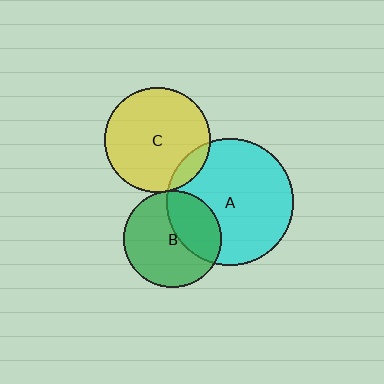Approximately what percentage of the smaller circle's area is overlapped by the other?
Approximately 35%.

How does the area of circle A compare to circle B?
Approximately 1.7 times.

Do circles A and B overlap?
Yes.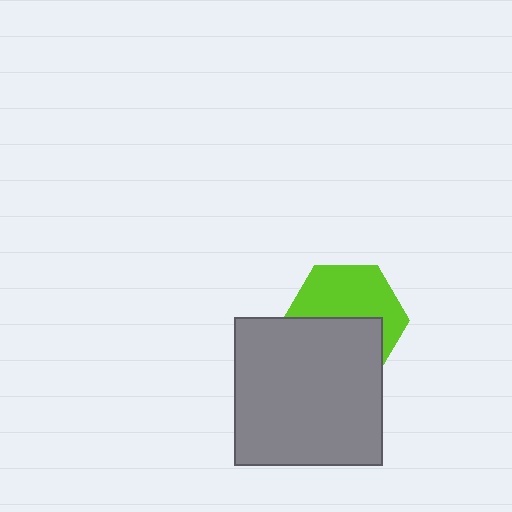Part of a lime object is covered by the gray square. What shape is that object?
It is a hexagon.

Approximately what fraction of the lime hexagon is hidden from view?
Roughly 47% of the lime hexagon is hidden behind the gray square.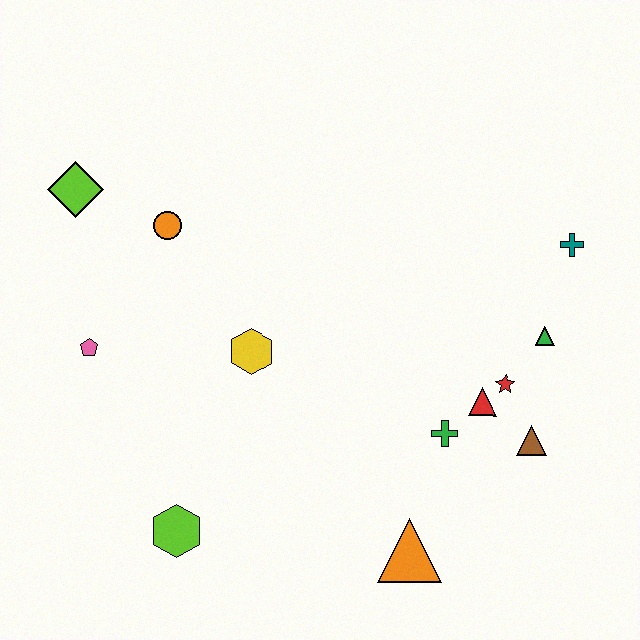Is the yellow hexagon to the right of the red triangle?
No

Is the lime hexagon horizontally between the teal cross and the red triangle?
No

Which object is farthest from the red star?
The lime diamond is farthest from the red star.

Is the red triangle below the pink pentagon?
Yes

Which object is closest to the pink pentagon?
The orange circle is closest to the pink pentagon.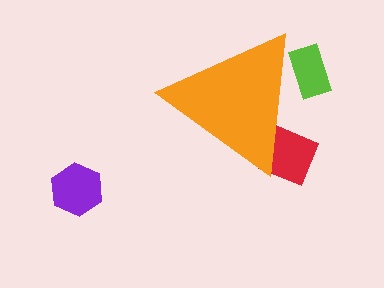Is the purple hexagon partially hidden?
No, the purple hexagon is fully visible.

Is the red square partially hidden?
Yes, the red square is partially hidden behind the orange triangle.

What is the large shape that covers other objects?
An orange triangle.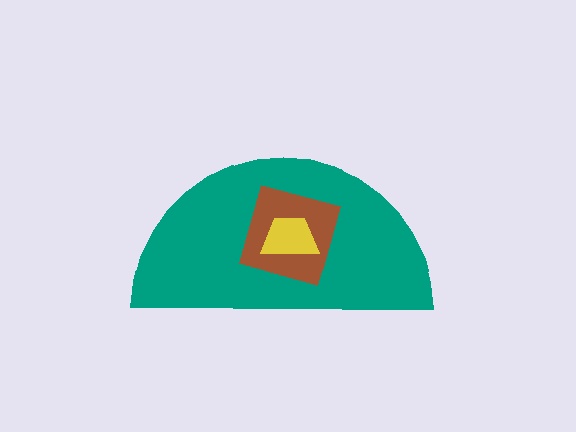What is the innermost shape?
The yellow trapezoid.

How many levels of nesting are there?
3.